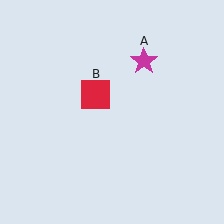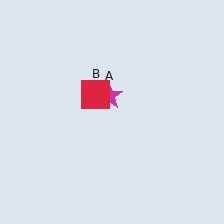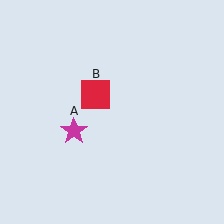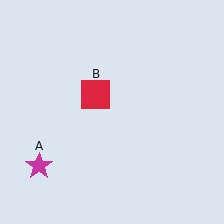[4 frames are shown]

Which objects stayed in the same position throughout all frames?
Red square (object B) remained stationary.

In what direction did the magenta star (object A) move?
The magenta star (object A) moved down and to the left.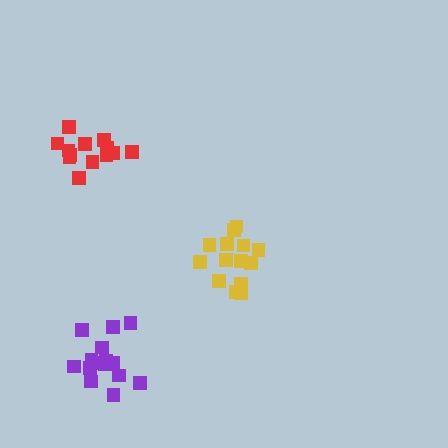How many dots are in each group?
Group 1: 14 dots, Group 2: 15 dots, Group 3: 13 dots (42 total).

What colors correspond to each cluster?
The clusters are colored: yellow, purple, red.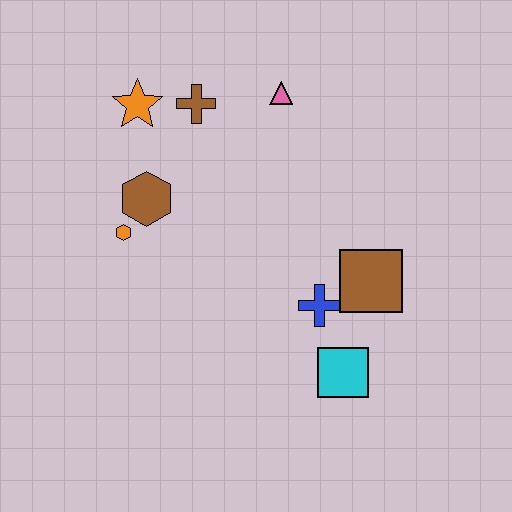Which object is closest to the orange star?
The brown cross is closest to the orange star.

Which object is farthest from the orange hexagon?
The cyan square is farthest from the orange hexagon.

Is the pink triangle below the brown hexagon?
No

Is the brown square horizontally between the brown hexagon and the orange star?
No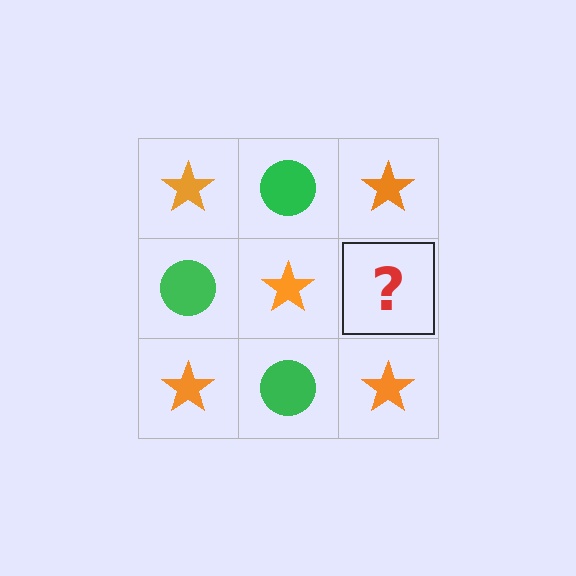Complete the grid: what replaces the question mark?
The question mark should be replaced with a green circle.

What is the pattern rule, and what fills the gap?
The rule is that it alternates orange star and green circle in a checkerboard pattern. The gap should be filled with a green circle.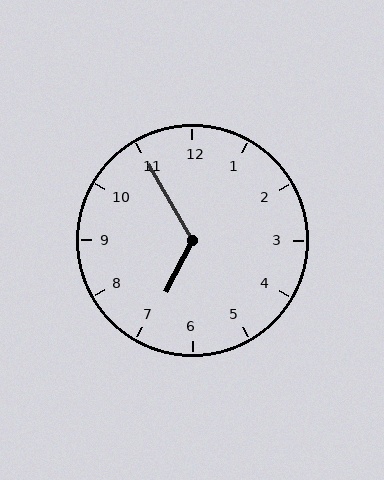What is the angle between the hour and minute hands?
Approximately 122 degrees.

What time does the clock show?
6:55.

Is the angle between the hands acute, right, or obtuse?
It is obtuse.